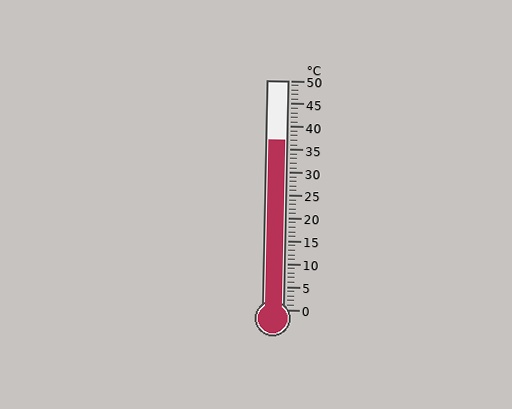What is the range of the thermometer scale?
The thermometer scale ranges from 0°C to 50°C.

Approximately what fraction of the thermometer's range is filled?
The thermometer is filled to approximately 75% of its range.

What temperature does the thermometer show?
The thermometer shows approximately 37°C.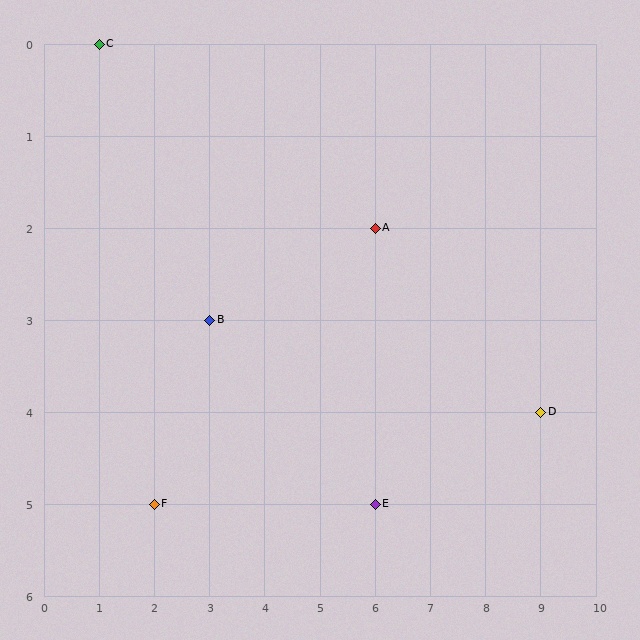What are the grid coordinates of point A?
Point A is at grid coordinates (6, 2).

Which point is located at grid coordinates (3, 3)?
Point B is at (3, 3).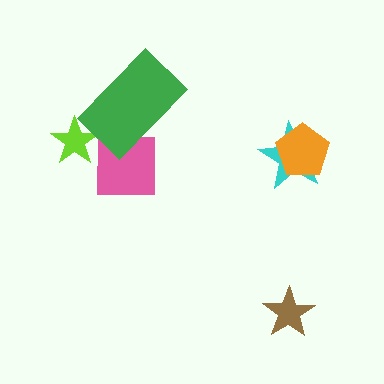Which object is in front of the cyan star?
The orange pentagon is in front of the cyan star.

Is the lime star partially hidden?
No, no other shape covers it.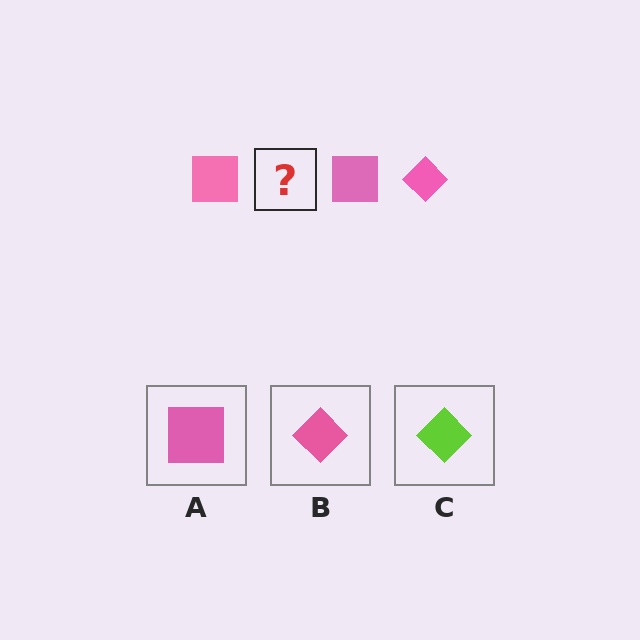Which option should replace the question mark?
Option B.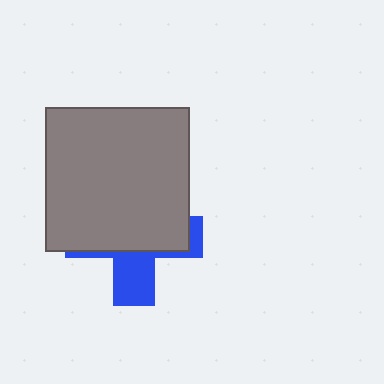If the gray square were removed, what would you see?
You would see the complete blue cross.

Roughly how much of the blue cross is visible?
A small part of it is visible (roughly 34%).